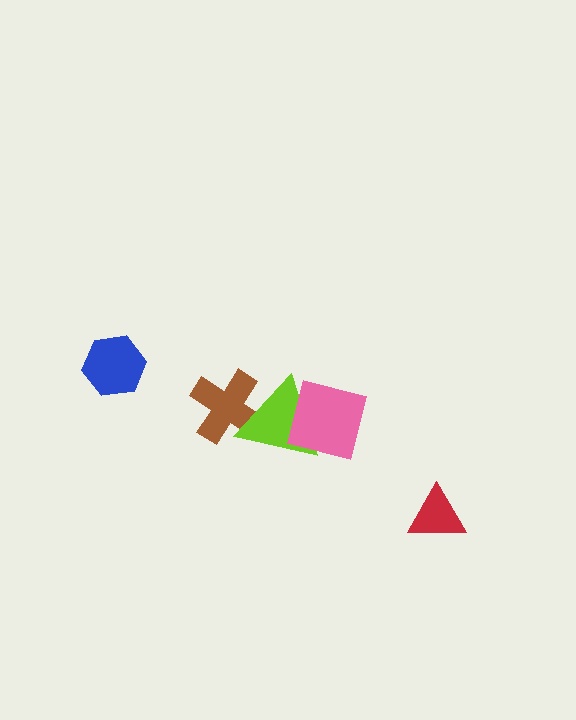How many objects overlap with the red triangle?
0 objects overlap with the red triangle.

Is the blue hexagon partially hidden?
No, no other shape covers it.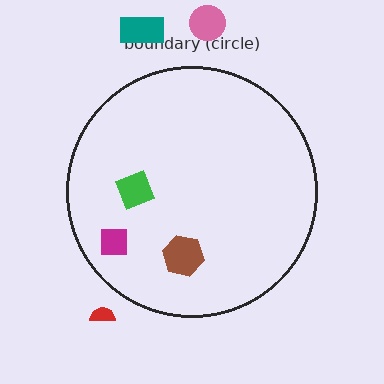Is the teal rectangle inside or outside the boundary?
Outside.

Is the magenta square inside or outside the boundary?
Inside.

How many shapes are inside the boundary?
3 inside, 3 outside.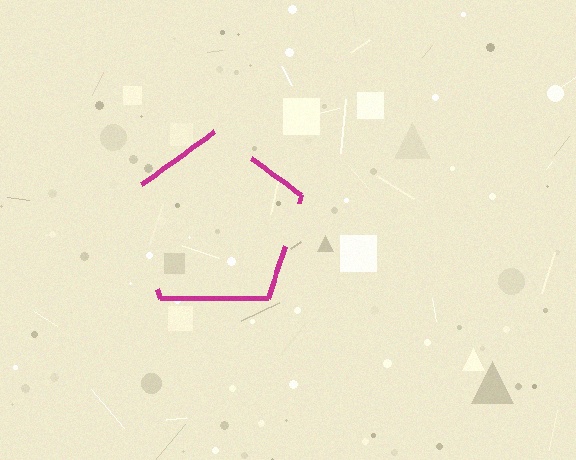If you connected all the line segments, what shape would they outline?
They would outline a pentagon.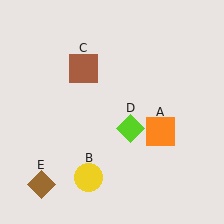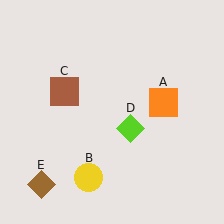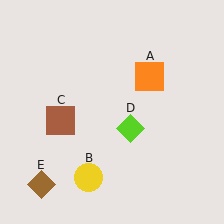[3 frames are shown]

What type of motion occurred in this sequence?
The orange square (object A), brown square (object C) rotated counterclockwise around the center of the scene.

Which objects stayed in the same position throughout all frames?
Yellow circle (object B) and lime diamond (object D) and brown diamond (object E) remained stationary.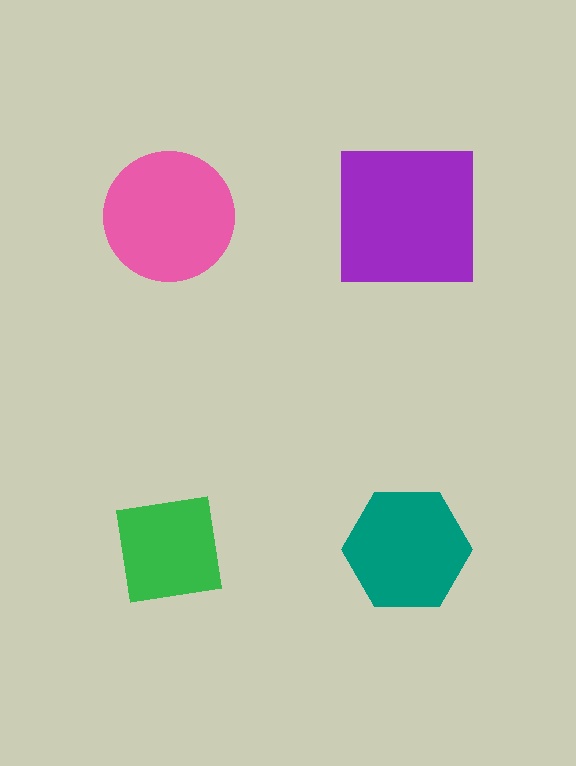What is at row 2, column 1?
A green square.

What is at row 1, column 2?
A purple square.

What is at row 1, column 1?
A pink circle.